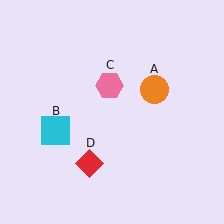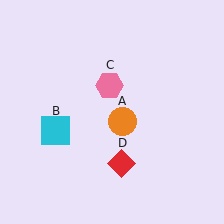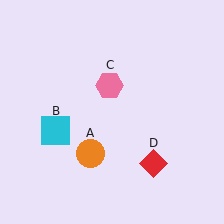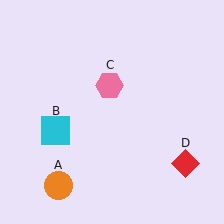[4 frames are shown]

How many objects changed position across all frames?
2 objects changed position: orange circle (object A), red diamond (object D).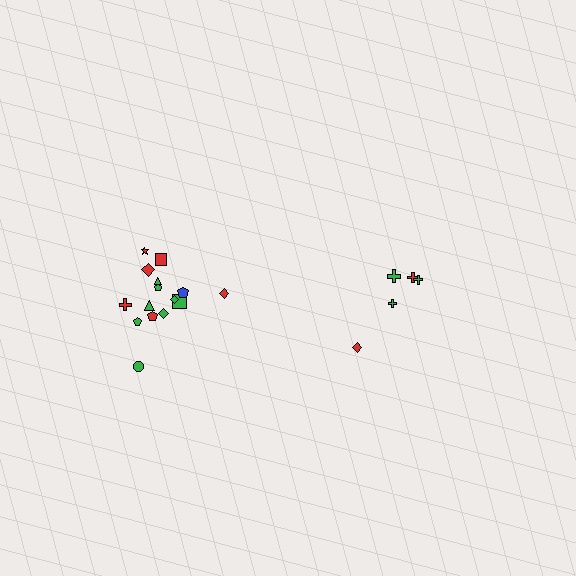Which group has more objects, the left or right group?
The left group.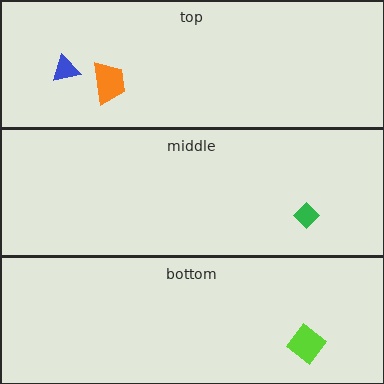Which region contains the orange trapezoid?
The top region.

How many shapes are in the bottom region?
1.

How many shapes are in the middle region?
1.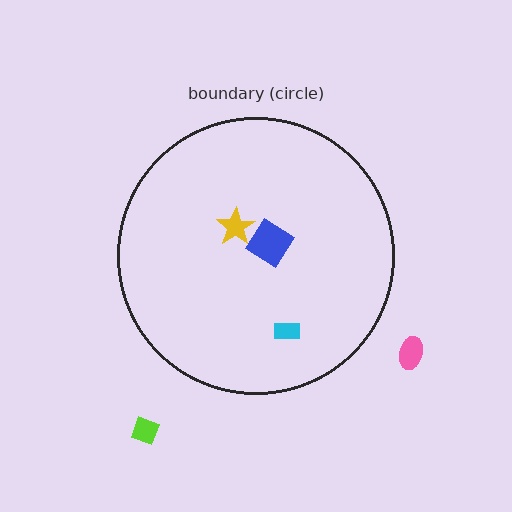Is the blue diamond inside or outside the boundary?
Inside.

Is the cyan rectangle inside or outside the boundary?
Inside.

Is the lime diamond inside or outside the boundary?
Outside.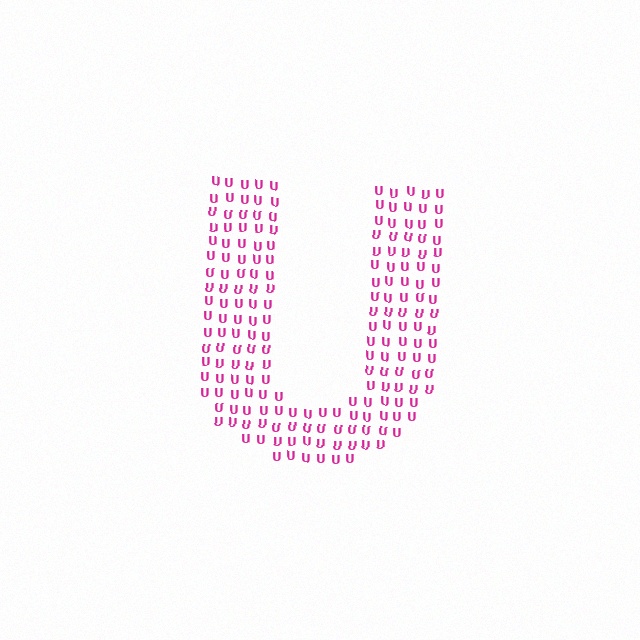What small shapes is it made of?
It is made of small letter U's.